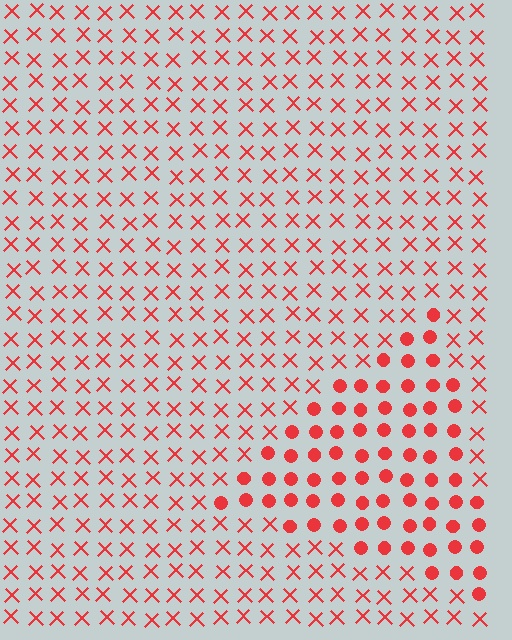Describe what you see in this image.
The image is filled with small red elements arranged in a uniform grid. A triangle-shaped region contains circles, while the surrounding area contains X marks. The boundary is defined purely by the change in element shape.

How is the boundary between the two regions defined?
The boundary is defined by a change in element shape: circles inside vs. X marks outside. All elements share the same color and spacing.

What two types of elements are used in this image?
The image uses circles inside the triangle region and X marks outside it.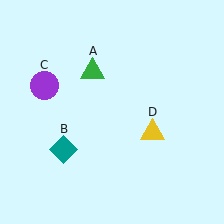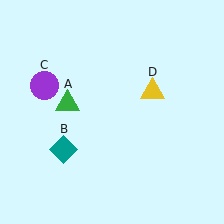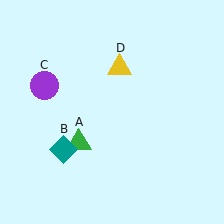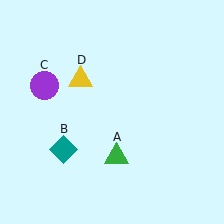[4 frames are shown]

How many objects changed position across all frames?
2 objects changed position: green triangle (object A), yellow triangle (object D).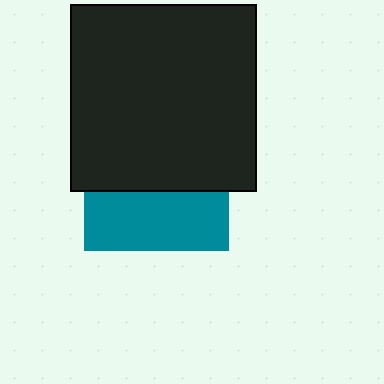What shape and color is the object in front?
The object in front is a black square.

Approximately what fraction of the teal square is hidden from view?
Roughly 58% of the teal square is hidden behind the black square.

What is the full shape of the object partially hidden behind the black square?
The partially hidden object is a teal square.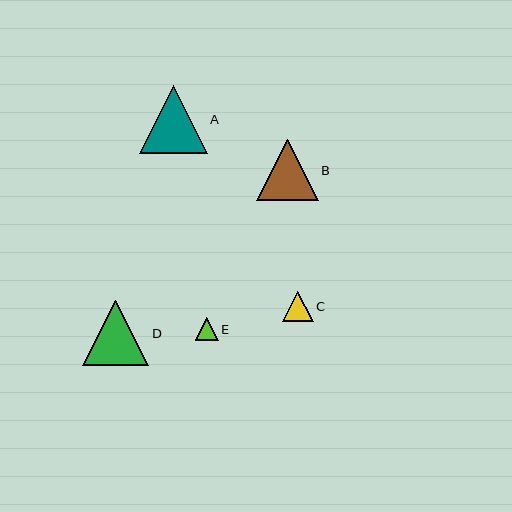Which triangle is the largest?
Triangle A is the largest with a size of approximately 67 pixels.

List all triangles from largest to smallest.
From largest to smallest: A, D, B, C, E.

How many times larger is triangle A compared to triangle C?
Triangle A is approximately 2.2 times the size of triangle C.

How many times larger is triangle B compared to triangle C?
Triangle B is approximately 2.0 times the size of triangle C.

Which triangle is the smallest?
Triangle E is the smallest with a size of approximately 23 pixels.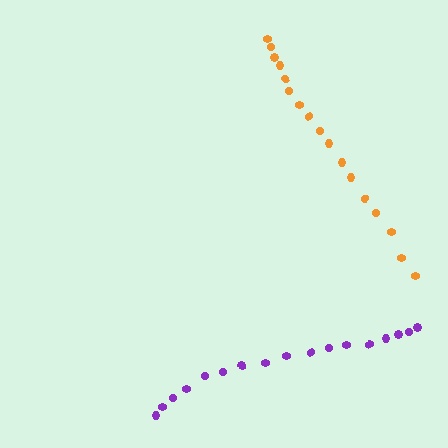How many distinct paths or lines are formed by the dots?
There are 2 distinct paths.